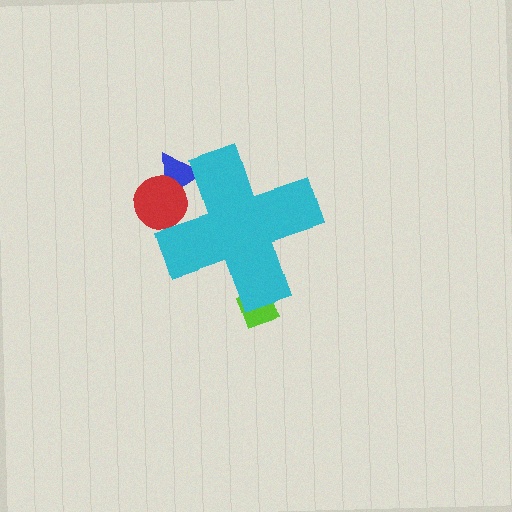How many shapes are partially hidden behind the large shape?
3 shapes are partially hidden.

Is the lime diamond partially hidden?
Yes, the lime diamond is partially hidden behind the cyan cross.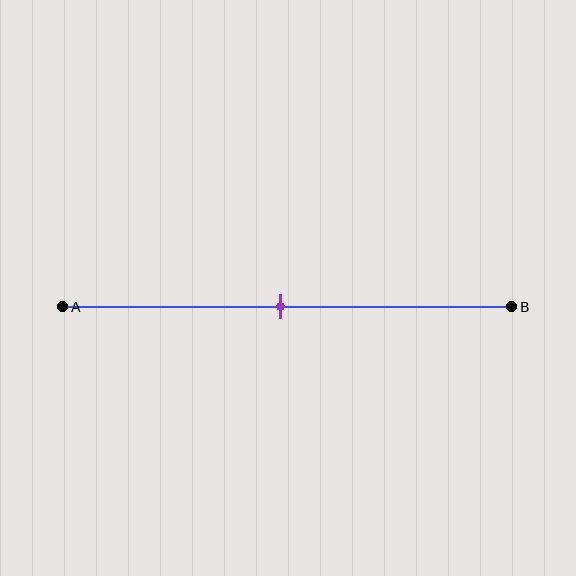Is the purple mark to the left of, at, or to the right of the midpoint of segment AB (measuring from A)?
The purple mark is approximately at the midpoint of segment AB.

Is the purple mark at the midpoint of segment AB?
Yes, the mark is approximately at the midpoint.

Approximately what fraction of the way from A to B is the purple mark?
The purple mark is approximately 50% of the way from A to B.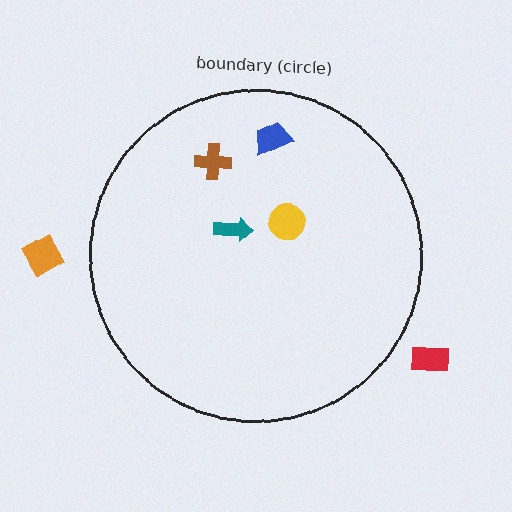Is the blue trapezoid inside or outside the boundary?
Inside.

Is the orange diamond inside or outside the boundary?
Outside.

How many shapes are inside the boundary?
4 inside, 2 outside.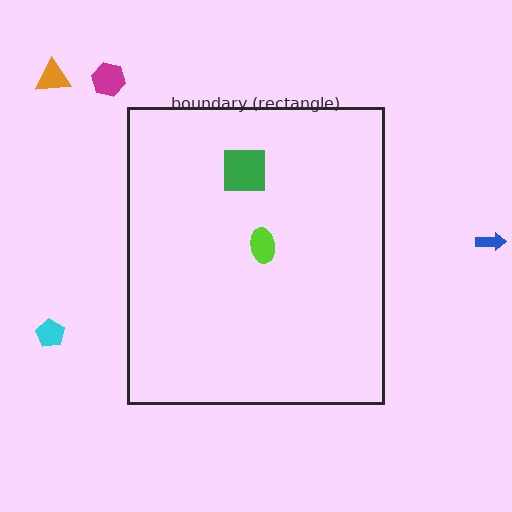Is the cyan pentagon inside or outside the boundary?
Outside.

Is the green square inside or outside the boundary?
Inside.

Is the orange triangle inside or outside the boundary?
Outside.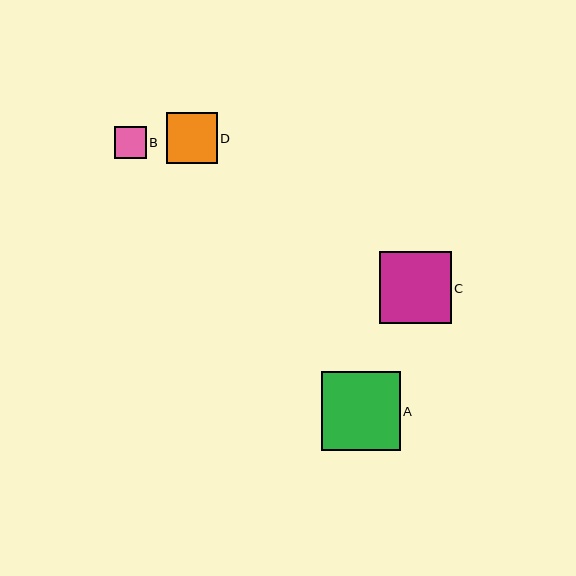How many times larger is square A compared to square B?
Square A is approximately 2.5 times the size of square B.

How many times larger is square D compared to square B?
Square D is approximately 1.6 times the size of square B.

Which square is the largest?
Square A is the largest with a size of approximately 79 pixels.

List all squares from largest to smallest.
From largest to smallest: A, C, D, B.